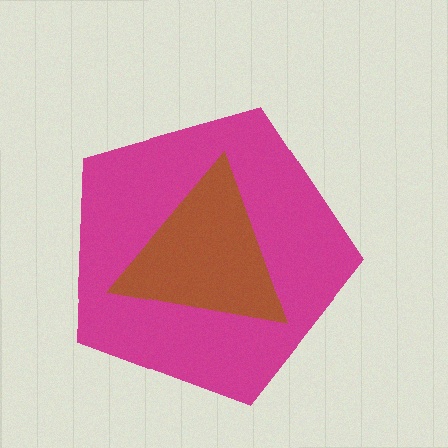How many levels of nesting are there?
2.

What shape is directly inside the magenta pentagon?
The brown triangle.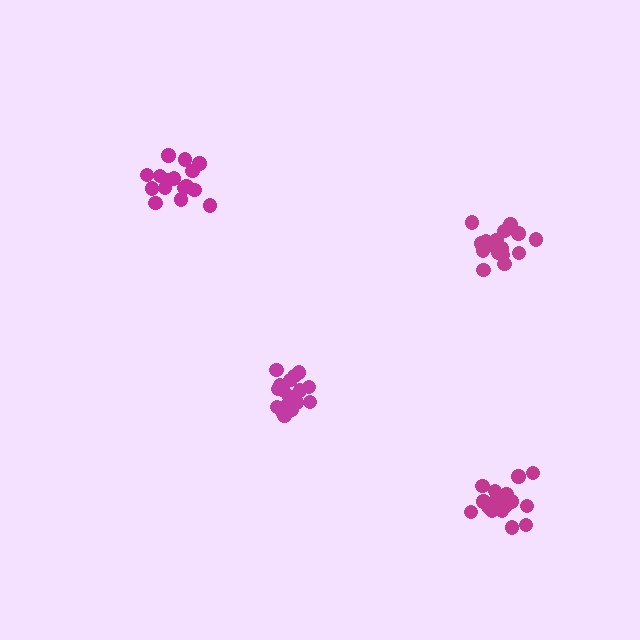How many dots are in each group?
Group 1: 19 dots, Group 2: 18 dots, Group 3: 19 dots, Group 4: 16 dots (72 total).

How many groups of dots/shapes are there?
There are 4 groups.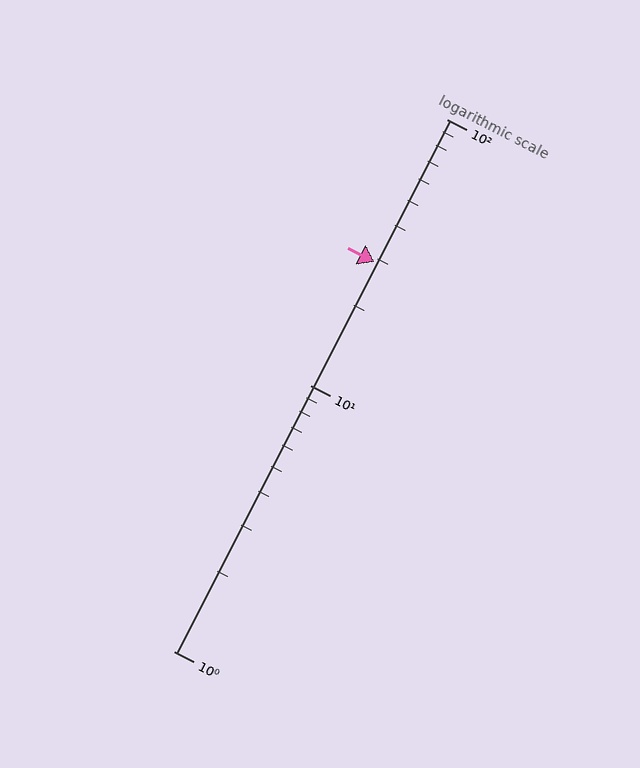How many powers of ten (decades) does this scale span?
The scale spans 2 decades, from 1 to 100.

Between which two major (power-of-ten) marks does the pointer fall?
The pointer is between 10 and 100.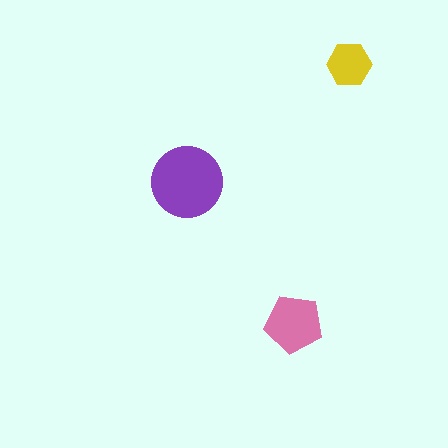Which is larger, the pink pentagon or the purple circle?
The purple circle.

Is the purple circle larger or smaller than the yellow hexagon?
Larger.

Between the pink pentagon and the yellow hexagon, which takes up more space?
The pink pentagon.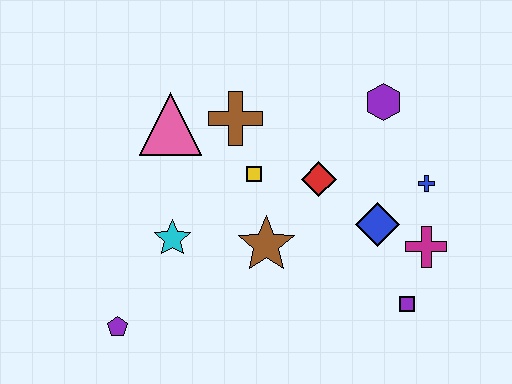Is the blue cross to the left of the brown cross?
No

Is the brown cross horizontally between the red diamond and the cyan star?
Yes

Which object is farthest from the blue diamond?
The purple pentagon is farthest from the blue diamond.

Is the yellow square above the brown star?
Yes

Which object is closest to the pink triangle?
The brown cross is closest to the pink triangle.